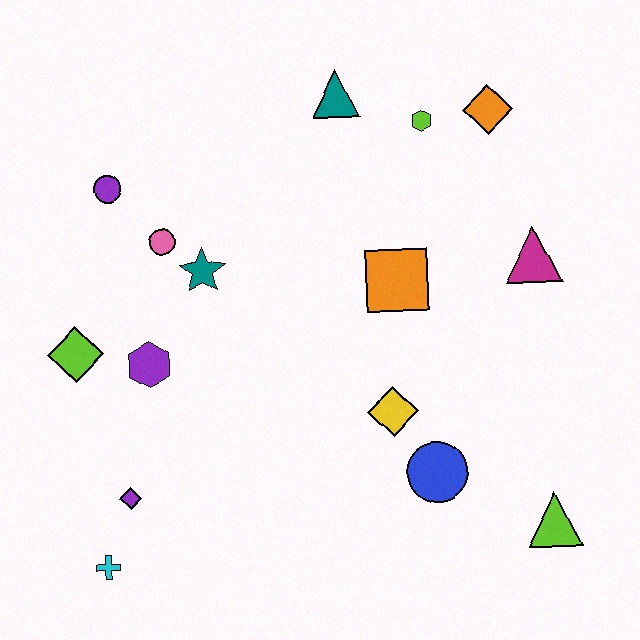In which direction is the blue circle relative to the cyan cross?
The blue circle is to the right of the cyan cross.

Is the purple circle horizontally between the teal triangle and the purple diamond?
No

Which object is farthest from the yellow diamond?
The purple circle is farthest from the yellow diamond.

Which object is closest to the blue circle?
The yellow diamond is closest to the blue circle.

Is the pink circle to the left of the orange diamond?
Yes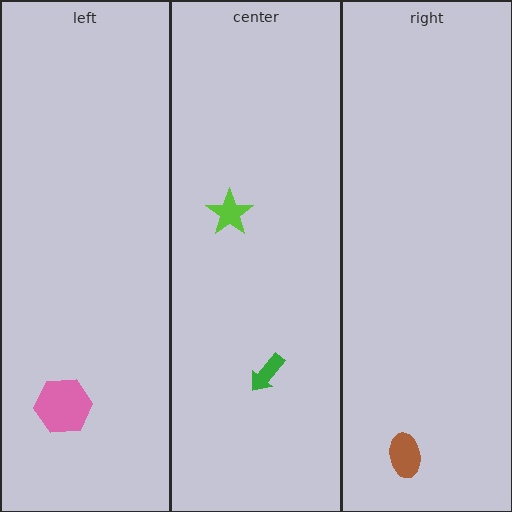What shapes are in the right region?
The brown ellipse.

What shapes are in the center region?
The green arrow, the lime star.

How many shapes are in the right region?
1.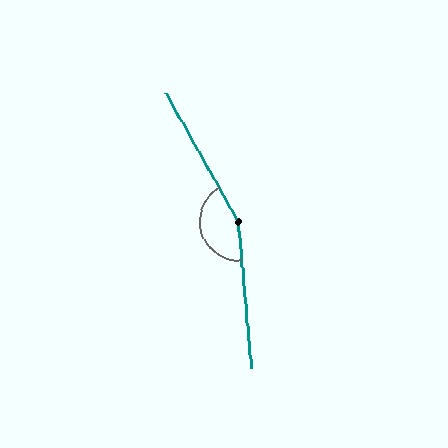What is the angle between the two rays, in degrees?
Approximately 155 degrees.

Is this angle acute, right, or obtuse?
It is obtuse.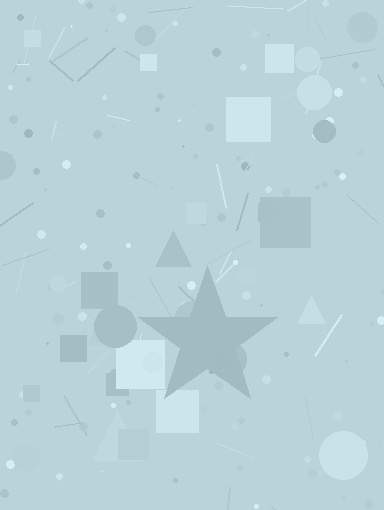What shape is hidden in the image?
A star is hidden in the image.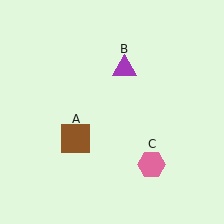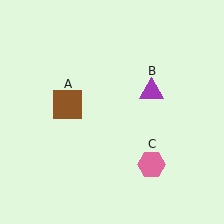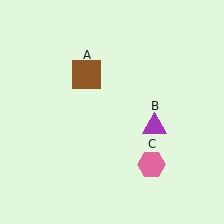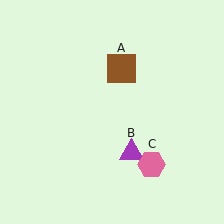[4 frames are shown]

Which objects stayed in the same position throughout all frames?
Pink hexagon (object C) remained stationary.